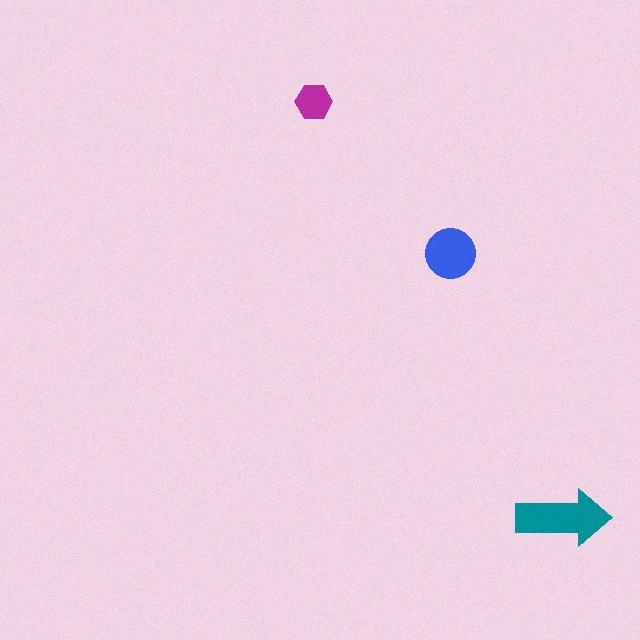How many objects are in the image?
There are 3 objects in the image.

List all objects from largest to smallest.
The teal arrow, the blue circle, the magenta hexagon.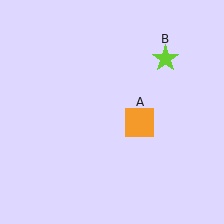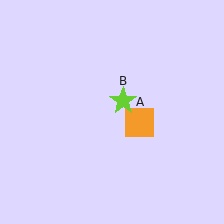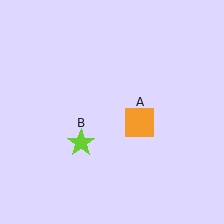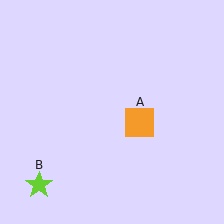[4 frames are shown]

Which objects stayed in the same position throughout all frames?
Orange square (object A) remained stationary.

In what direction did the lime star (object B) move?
The lime star (object B) moved down and to the left.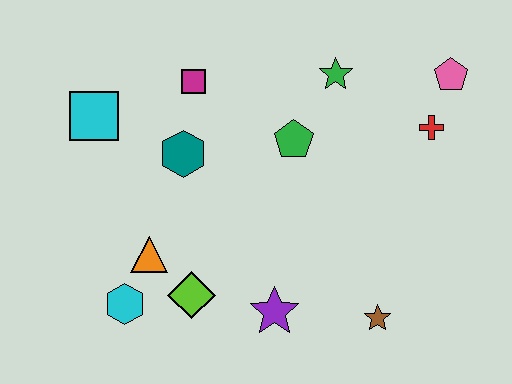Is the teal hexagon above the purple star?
Yes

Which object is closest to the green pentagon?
The green star is closest to the green pentagon.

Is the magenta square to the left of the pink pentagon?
Yes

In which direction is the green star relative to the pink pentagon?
The green star is to the left of the pink pentagon.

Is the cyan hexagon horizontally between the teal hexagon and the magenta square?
No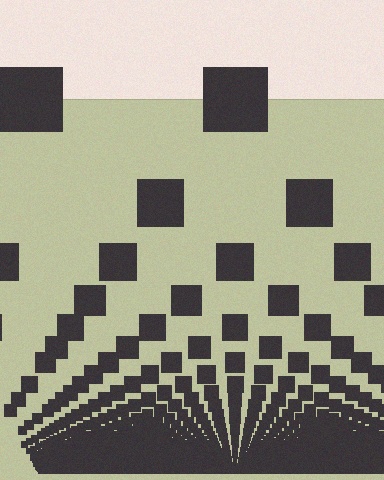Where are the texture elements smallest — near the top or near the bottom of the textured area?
Near the bottom.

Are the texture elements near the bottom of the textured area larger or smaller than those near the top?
Smaller. The gradient is inverted — elements near the bottom are smaller and denser.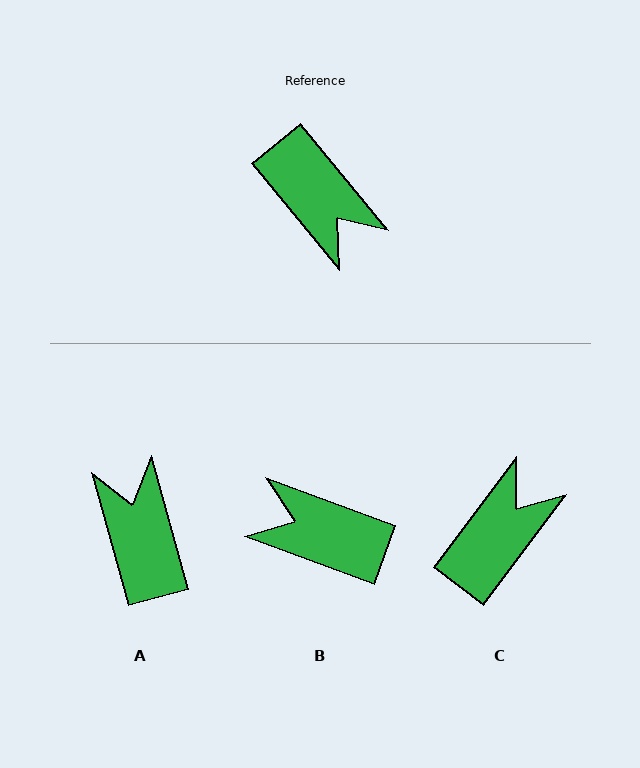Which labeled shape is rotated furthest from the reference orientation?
A, about 156 degrees away.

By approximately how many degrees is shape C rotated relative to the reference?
Approximately 104 degrees counter-clockwise.